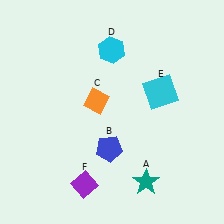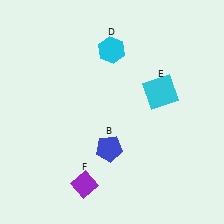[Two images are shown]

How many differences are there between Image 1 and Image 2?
There are 2 differences between the two images.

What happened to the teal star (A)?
The teal star (A) was removed in Image 2. It was in the bottom-right area of Image 1.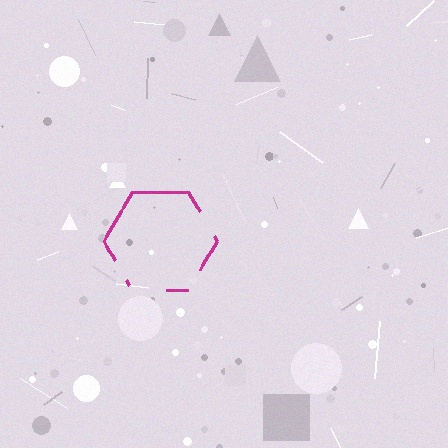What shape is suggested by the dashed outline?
The dashed outline suggests a hexagon.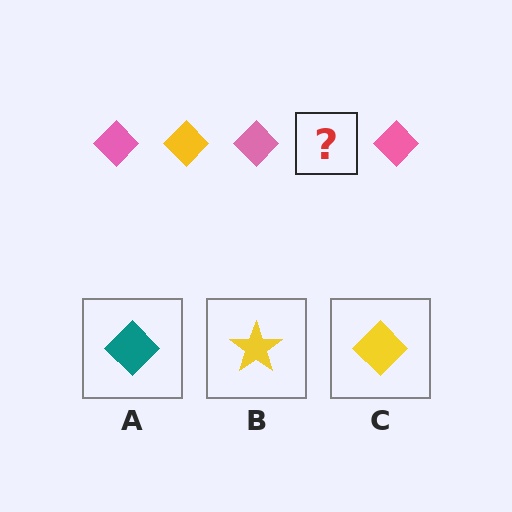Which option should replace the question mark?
Option C.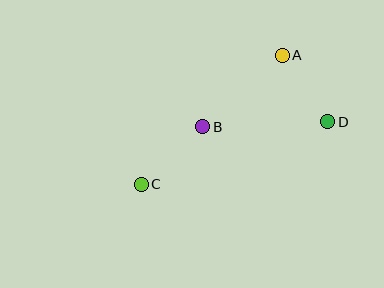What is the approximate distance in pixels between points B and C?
The distance between B and C is approximately 84 pixels.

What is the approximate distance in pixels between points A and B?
The distance between A and B is approximately 107 pixels.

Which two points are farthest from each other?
Points C and D are farthest from each other.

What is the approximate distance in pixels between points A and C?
The distance between A and C is approximately 191 pixels.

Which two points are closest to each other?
Points A and D are closest to each other.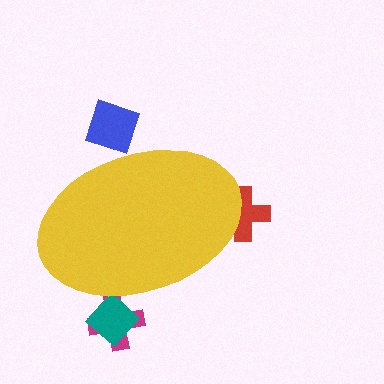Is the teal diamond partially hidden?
Yes, the teal diamond is partially hidden behind the yellow ellipse.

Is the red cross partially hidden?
Yes, the red cross is partially hidden behind the yellow ellipse.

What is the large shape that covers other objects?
A yellow ellipse.